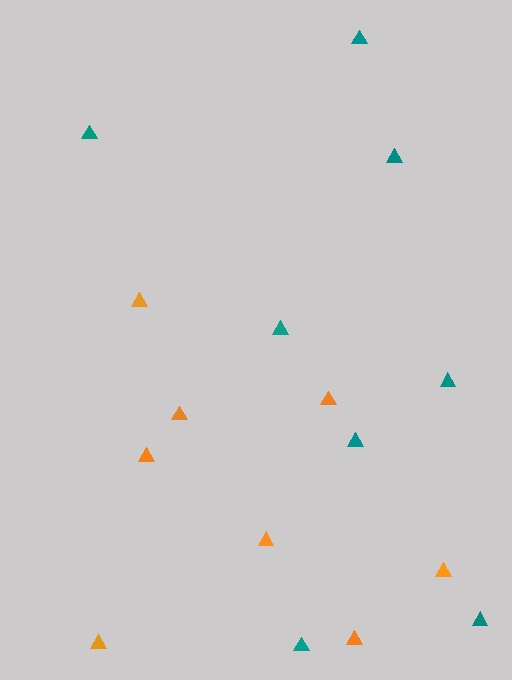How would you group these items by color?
There are 2 groups: one group of teal triangles (8) and one group of orange triangles (8).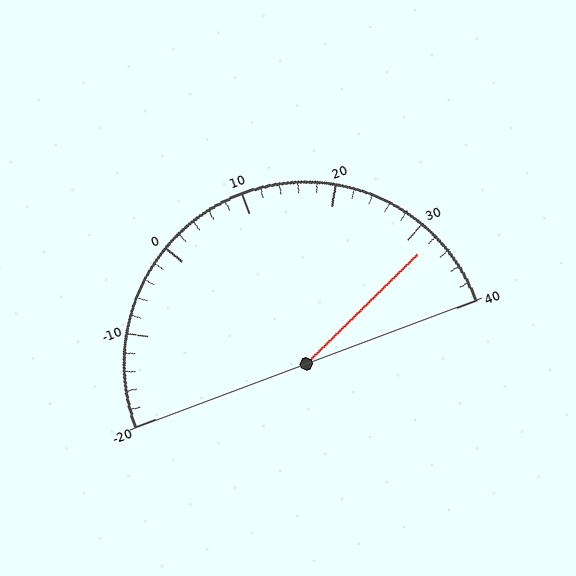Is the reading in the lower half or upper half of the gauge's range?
The reading is in the upper half of the range (-20 to 40).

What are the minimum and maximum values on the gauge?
The gauge ranges from -20 to 40.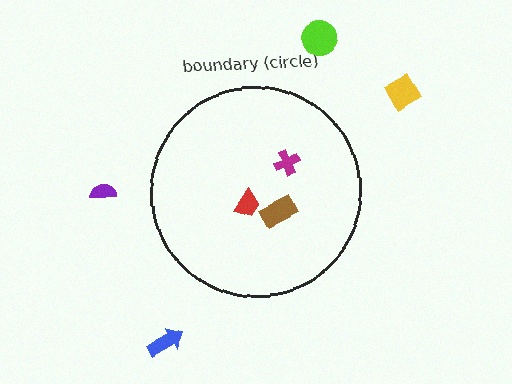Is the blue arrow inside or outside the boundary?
Outside.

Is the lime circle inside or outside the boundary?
Outside.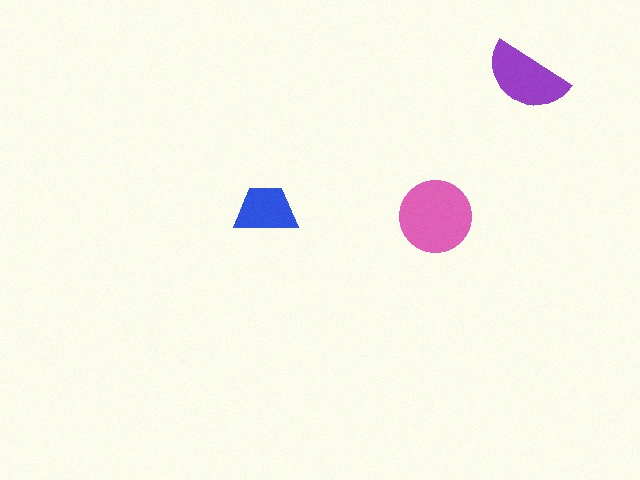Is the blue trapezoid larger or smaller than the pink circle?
Smaller.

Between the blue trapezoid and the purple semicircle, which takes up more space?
The purple semicircle.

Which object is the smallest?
The blue trapezoid.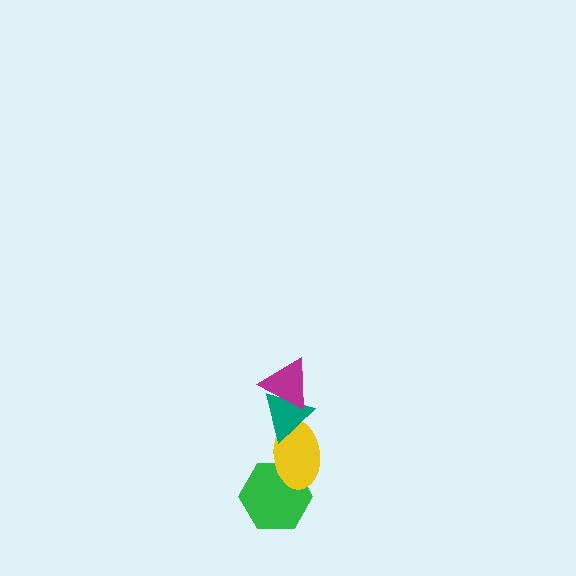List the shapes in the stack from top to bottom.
From top to bottom: the magenta triangle, the teal triangle, the yellow ellipse, the green hexagon.